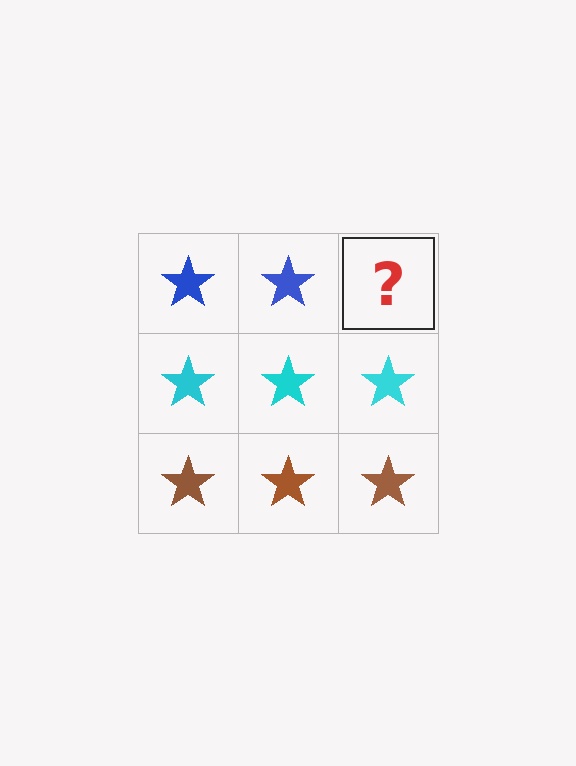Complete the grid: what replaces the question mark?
The question mark should be replaced with a blue star.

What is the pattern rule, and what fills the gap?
The rule is that each row has a consistent color. The gap should be filled with a blue star.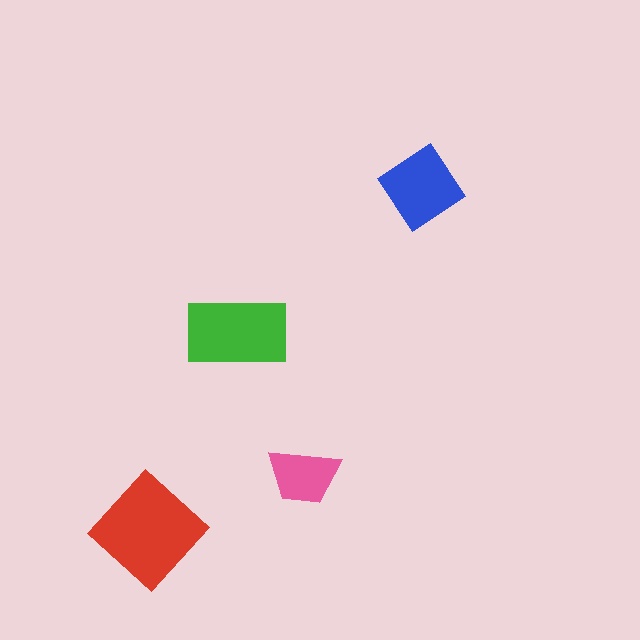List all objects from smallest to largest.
The pink trapezoid, the blue diamond, the green rectangle, the red diamond.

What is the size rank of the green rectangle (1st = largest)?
2nd.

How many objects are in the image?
There are 4 objects in the image.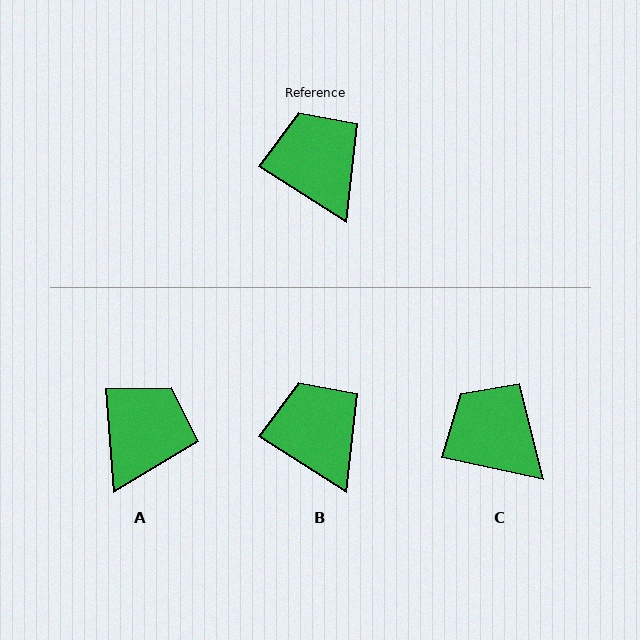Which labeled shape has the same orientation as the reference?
B.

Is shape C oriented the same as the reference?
No, it is off by about 20 degrees.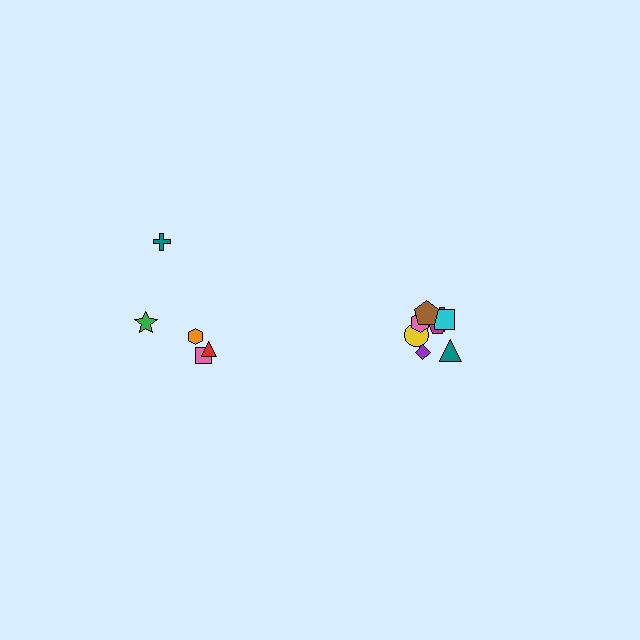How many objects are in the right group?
There are 8 objects.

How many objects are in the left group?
There are 5 objects.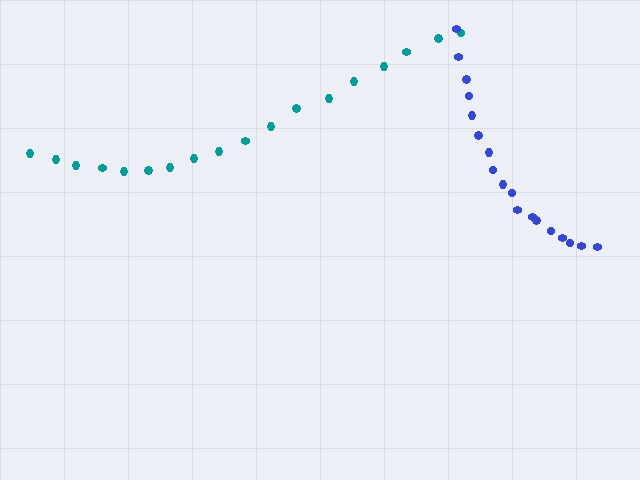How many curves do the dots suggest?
There are 2 distinct paths.